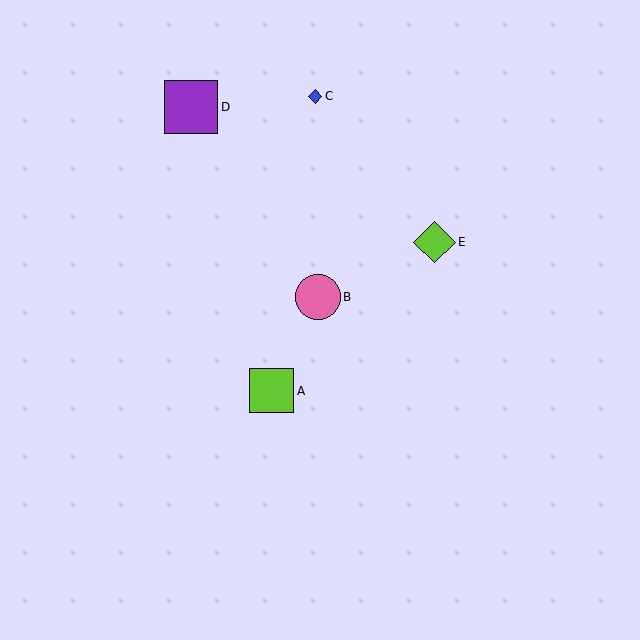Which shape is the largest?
The purple square (labeled D) is the largest.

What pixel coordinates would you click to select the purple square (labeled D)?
Click at (191, 107) to select the purple square D.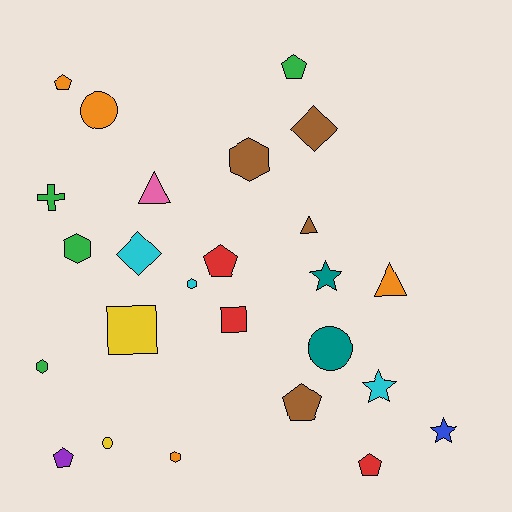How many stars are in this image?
There are 3 stars.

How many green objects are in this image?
There are 4 green objects.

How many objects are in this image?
There are 25 objects.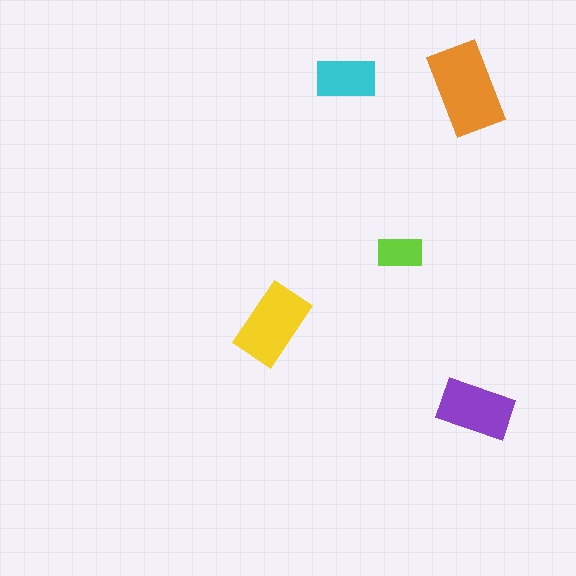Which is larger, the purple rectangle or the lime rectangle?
The purple one.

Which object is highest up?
The cyan rectangle is topmost.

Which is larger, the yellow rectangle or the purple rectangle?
The yellow one.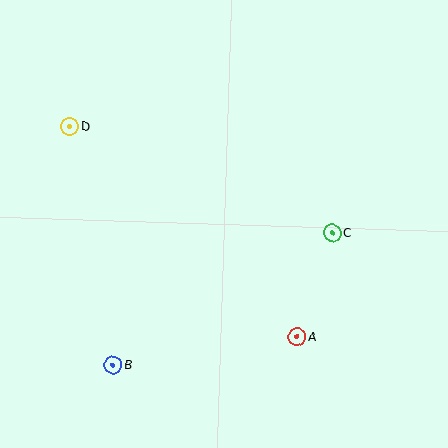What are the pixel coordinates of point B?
Point B is at (113, 365).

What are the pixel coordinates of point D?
Point D is at (70, 126).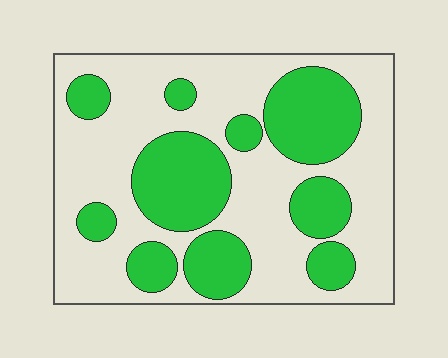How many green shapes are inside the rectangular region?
10.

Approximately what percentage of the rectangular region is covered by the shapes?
Approximately 35%.